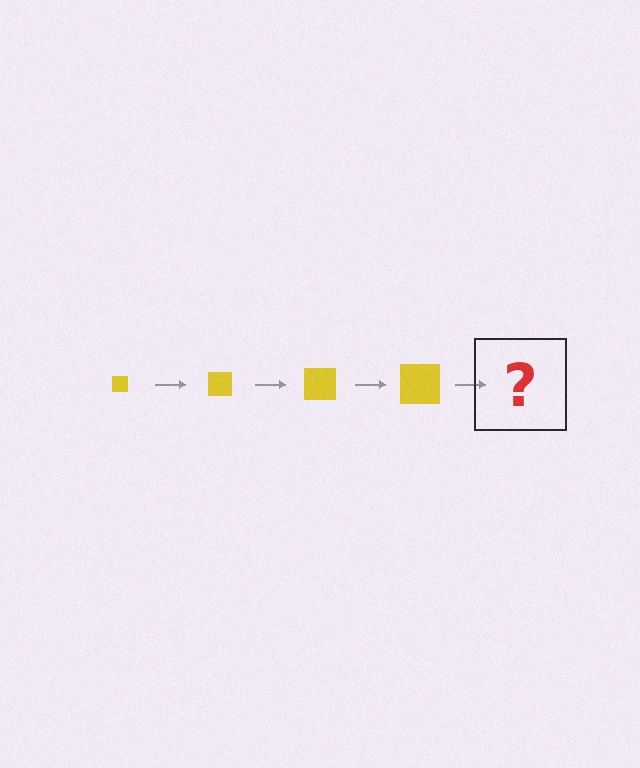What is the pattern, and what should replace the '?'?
The pattern is that the square gets progressively larger each step. The '?' should be a yellow square, larger than the previous one.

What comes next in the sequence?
The next element should be a yellow square, larger than the previous one.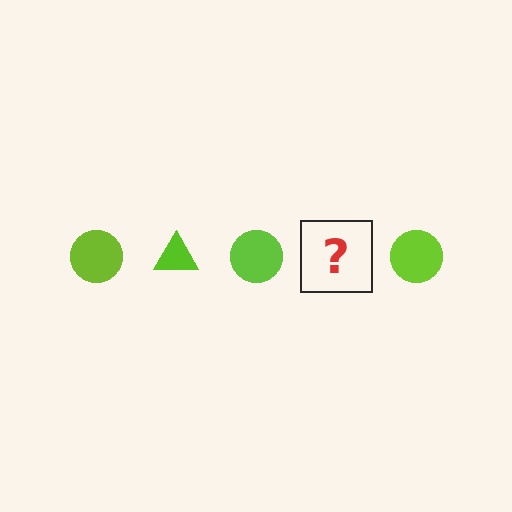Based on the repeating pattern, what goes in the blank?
The blank should be a lime triangle.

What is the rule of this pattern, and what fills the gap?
The rule is that the pattern cycles through circle, triangle shapes in lime. The gap should be filled with a lime triangle.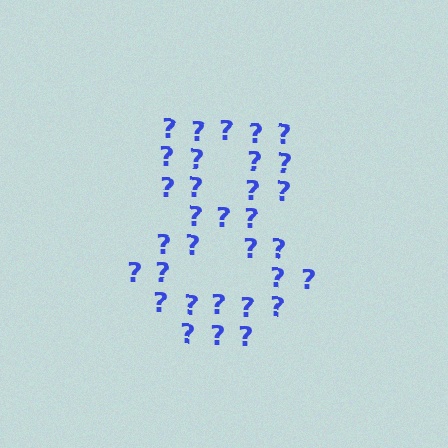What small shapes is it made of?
It is made of small question marks.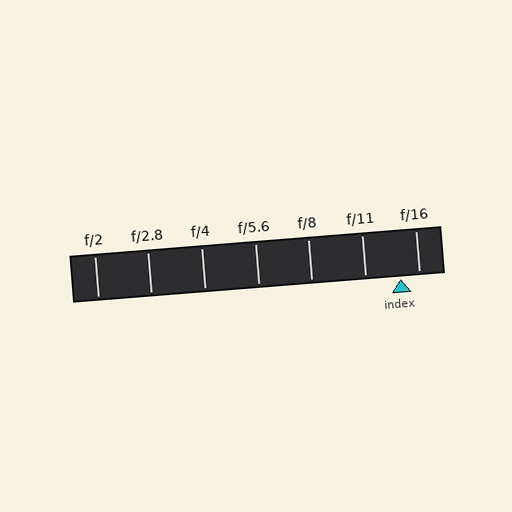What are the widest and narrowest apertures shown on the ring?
The widest aperture shown is f/2 and the narrowest is f/16.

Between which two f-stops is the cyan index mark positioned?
The index mark is between f/11 and f/16.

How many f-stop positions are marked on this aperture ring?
There are 7 f-stop positions marked.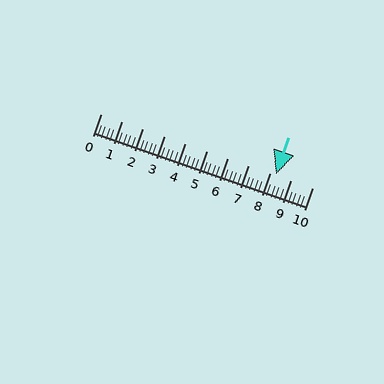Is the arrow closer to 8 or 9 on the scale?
The arrow is closer to 8.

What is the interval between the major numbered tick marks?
The major tick marks are spaced 1 units apart.